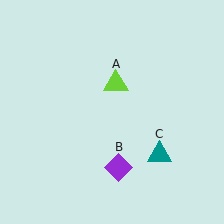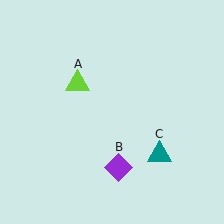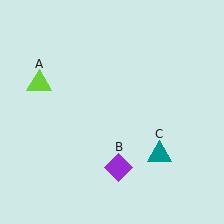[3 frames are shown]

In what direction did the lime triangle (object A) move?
The lime triangle (object A) moved left.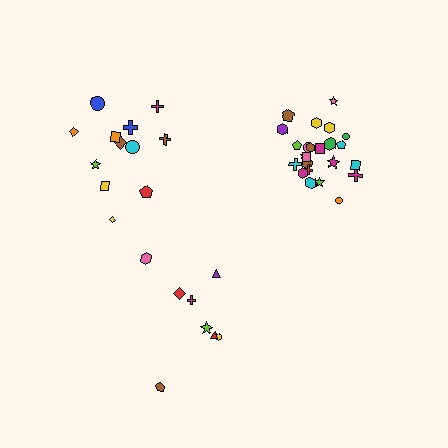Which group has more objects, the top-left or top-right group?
The top-right group.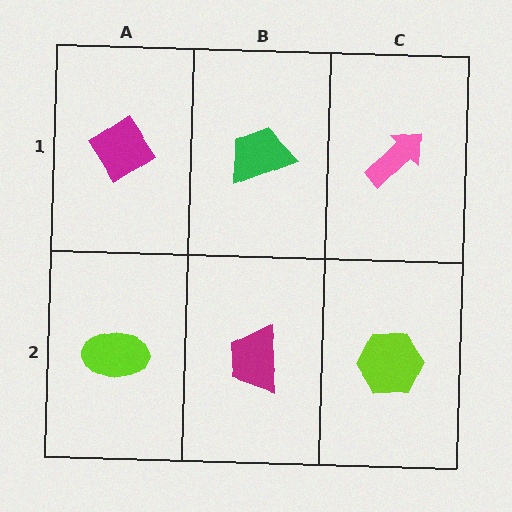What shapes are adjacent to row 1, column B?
A magenta trapezoid (row 2, column B), a magenta diamond (row 1, column A), a pink arrow (row 1, column C).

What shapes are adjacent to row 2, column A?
A magenta diamond (row 1, column A), a magenta trapezoid (row 2, column B).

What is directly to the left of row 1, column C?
A green trapezoid.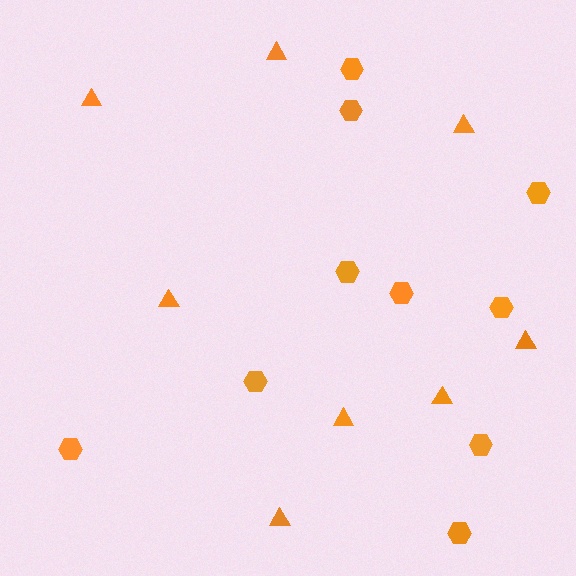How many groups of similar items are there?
There are 2 groups: one group of hexagons (10) and one group of triangles (8).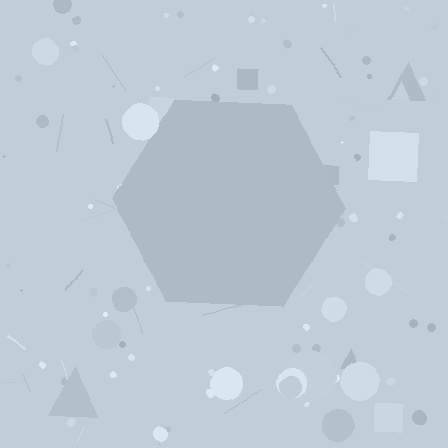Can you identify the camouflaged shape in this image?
The camouflaged shape is a hexagon.